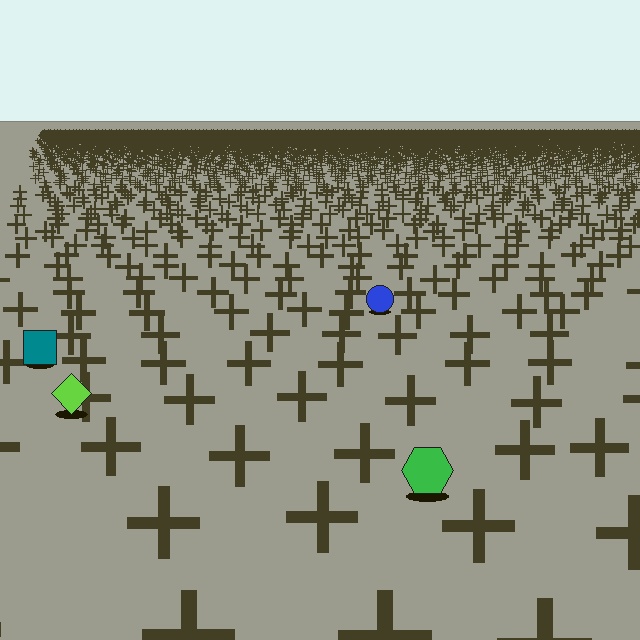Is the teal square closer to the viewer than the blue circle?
Yes. The teal square is closer — you can tell from the texture gradient: the ground texture is coarser near it.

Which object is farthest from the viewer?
The blue circle is farthest from the viewer. It appears smaller and the ground texture around it is denser.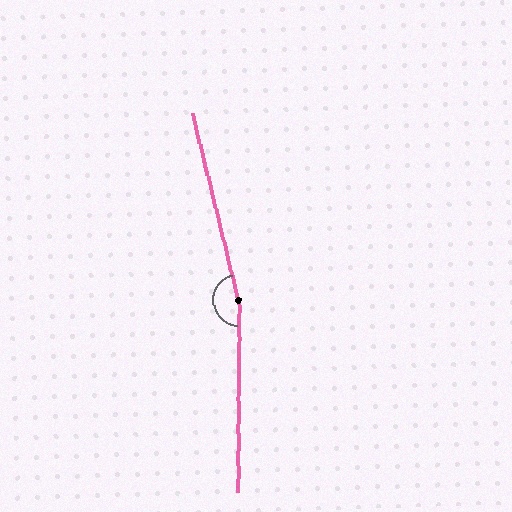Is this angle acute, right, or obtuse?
It is obtuse.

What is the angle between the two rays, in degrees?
Approximately 166 degrees.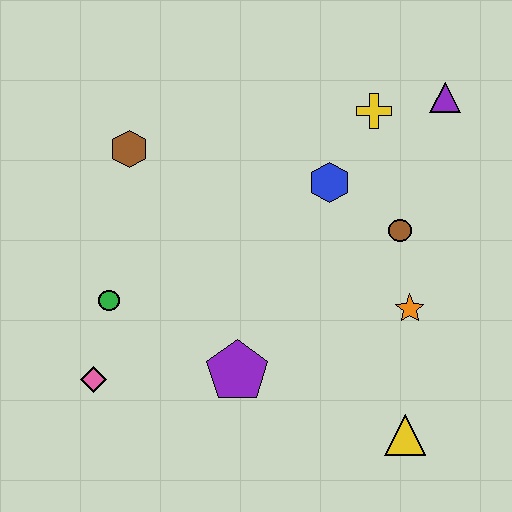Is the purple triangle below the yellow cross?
No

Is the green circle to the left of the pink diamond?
No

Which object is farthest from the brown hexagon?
The yellow triangle is farthest from the brown hexagon.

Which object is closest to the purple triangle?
The yellow cross is closest to the purple triangle.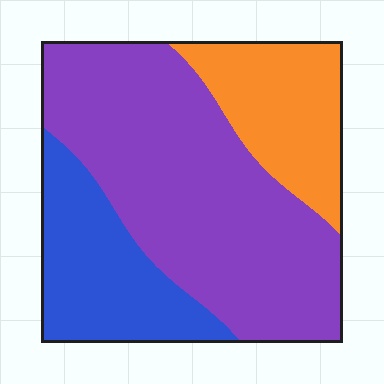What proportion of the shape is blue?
Blue covers roughly 25% of the shape.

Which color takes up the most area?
Purple, at roughly 55%.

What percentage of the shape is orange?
Orange takes up about one fifth (1/5) of the shape.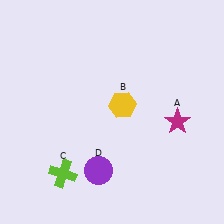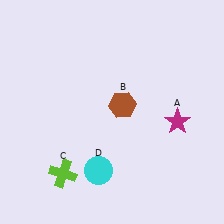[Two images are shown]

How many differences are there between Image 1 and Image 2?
There are 2 differences between the two images.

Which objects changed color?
B changed from yellow to brown. D changed from purple to cyan.